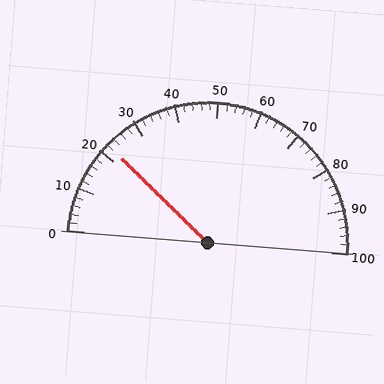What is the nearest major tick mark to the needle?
The nearest major tick mark is 20.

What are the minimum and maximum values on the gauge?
The gauge ranges from 0 to 100.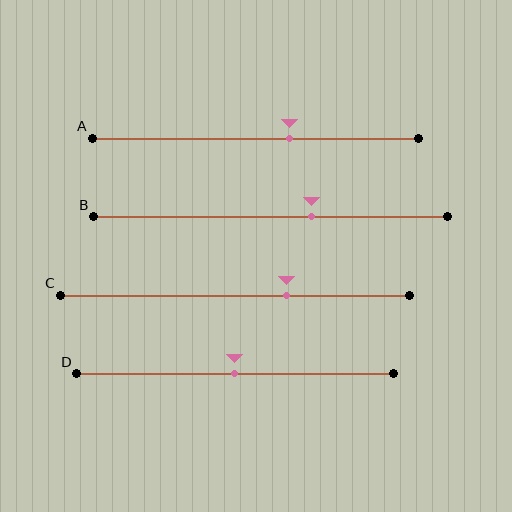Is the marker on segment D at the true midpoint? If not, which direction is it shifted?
Yes, the marker on segment D is at the true midpoint.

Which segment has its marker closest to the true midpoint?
Segment D has its marker closest to the true midpoint.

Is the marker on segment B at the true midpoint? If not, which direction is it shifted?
No, the marker on segment B is shifted to the right by about 12% of the segment length.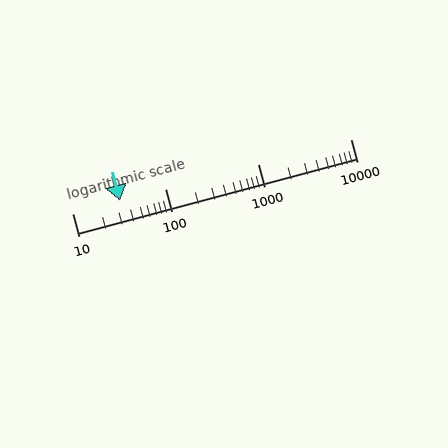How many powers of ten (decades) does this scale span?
The scale spans 3 decades, from 10 to 10000.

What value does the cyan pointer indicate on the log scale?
The pointer indicates approximately 33.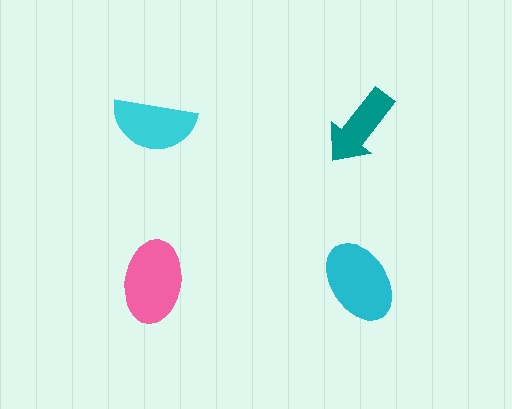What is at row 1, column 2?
A teal arrow.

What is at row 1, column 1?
A cyan semicircle.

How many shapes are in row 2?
2 shapes.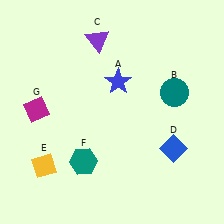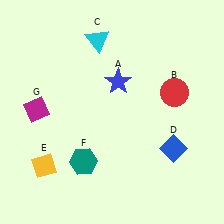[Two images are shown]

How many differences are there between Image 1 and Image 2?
There are 2 differences between the two images.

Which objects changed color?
B changed from teal to red. C changed from purple to cyan.